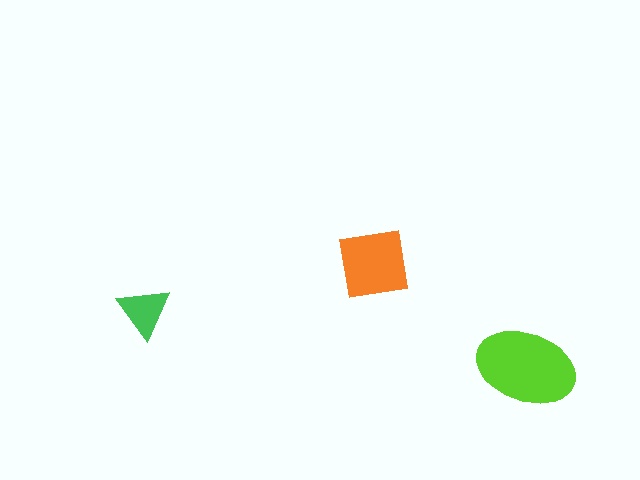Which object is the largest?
The lime ellipse.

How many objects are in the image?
There are 3 objects in the image.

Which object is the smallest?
The green triangle.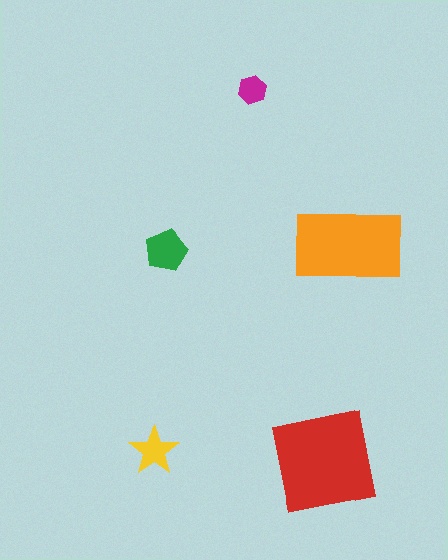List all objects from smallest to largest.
The magenta hexagon, the yellow star, the green pentagon, the orange rectangle, the red square.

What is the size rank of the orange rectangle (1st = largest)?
2nd.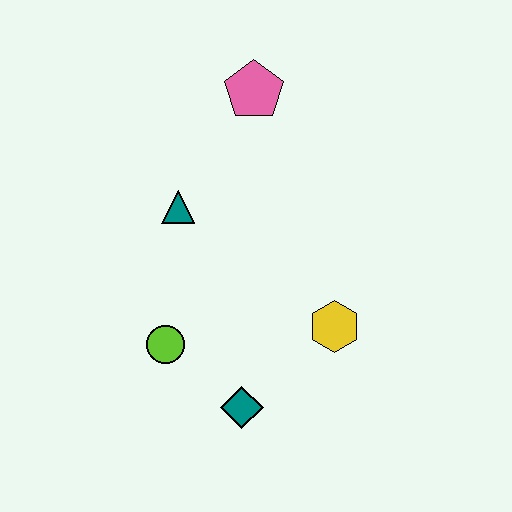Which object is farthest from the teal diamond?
The pink pentagon is farthest from the teal diamond.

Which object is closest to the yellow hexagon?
The teal diamond is closest to the yellow hexagon.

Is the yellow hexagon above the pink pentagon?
No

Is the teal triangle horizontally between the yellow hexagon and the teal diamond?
No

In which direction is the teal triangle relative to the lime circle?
The teal triangle is above the lime circle.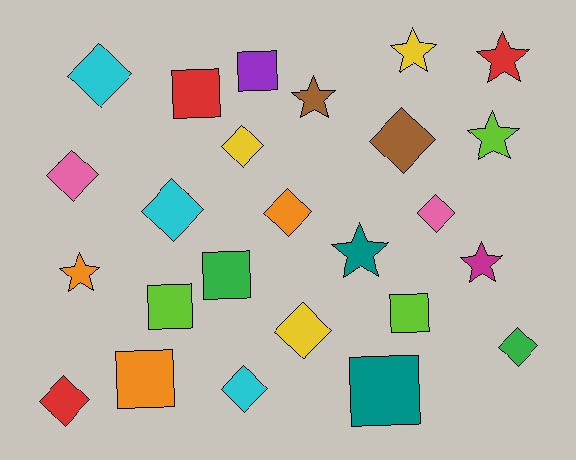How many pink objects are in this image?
There are 2 pink objects.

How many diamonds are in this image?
There are 11 diamonds.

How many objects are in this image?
There are 25 objects.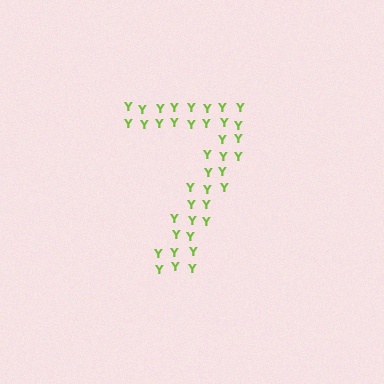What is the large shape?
The large shape is the digit 7.